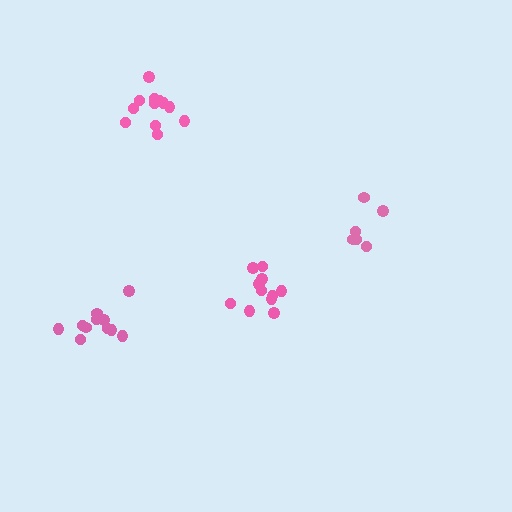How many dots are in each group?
Group 1: 11 dots, Group 2: 12 dots, Group 3: 12 dots, Group 4: 6 dots (41 total).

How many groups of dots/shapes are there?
There are 4 groups.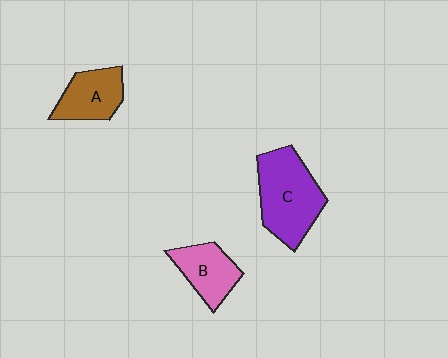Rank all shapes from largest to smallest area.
From largest to smallest: C (purple), A (brown), B (pink).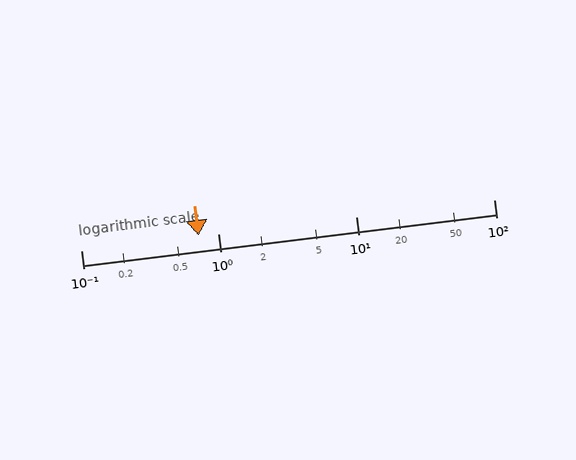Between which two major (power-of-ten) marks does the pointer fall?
The pointer is between 0.1 and 1.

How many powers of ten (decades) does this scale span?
The scale spans 3 decades, from 0.1 to 100.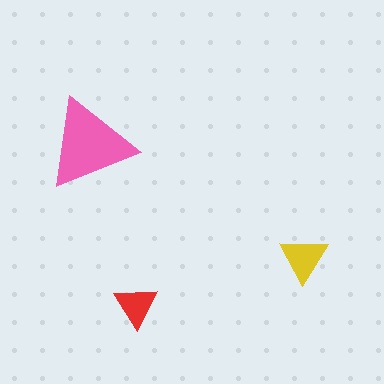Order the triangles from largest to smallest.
the pink one, the yellow one, the red one.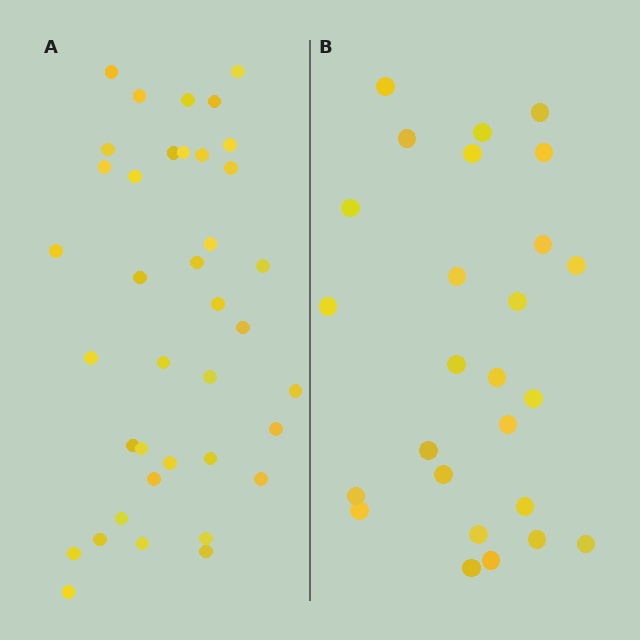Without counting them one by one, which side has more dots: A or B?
Region A (the left region) has more dots.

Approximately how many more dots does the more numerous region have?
Region A has roughly 12 or so more dots than region B.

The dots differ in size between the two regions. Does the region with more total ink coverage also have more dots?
No. Region B has more total ink coverage because its dots are larger, but region A actually contains more individual dots. Total area can be misleading — the number of items is what matters here.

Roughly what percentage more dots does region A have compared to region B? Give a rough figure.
About 45% more.